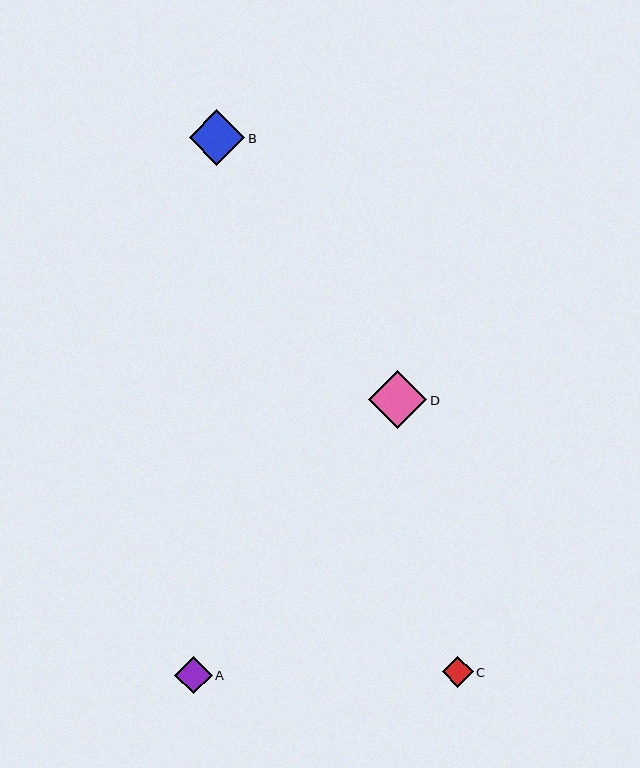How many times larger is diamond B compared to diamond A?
Diamond B is approximately 1.5 times the size of diamond A.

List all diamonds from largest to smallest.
From largest to smallest: D, B, A, C.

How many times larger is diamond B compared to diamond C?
Diamond B is approximately 1.8 times the size of diamond C.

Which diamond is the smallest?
Diamond C is the smallest with a size of approximately 31 pixels.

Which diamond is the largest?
Diamond D is the largest with a size of approximately 58 pixels.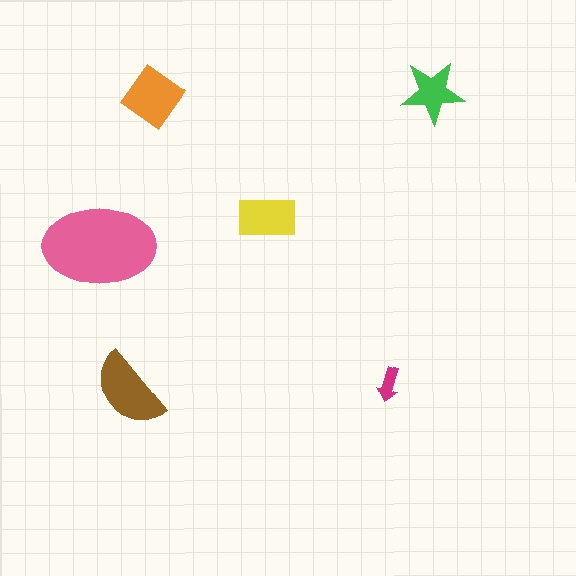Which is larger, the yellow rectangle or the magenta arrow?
The yellow rectangle.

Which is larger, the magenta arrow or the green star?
The green star.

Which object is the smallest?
The magenta arrow.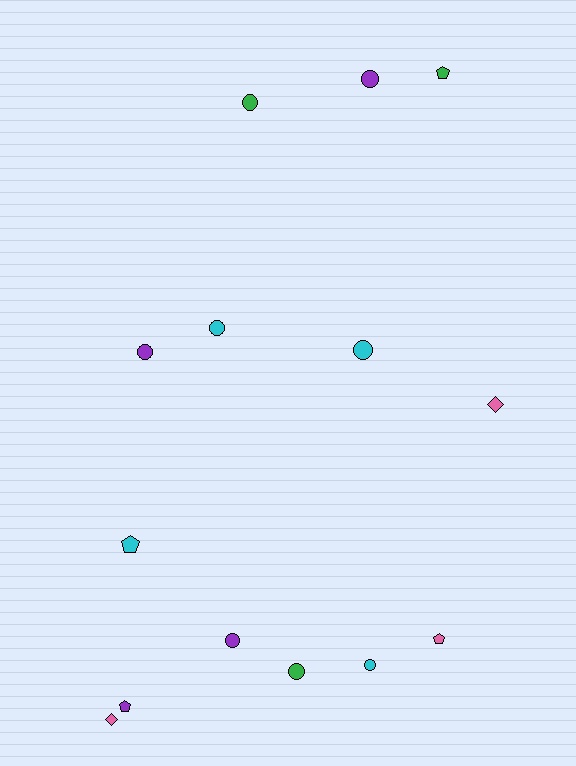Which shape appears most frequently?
Circle, with 8 objects.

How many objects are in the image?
There are 14 objects.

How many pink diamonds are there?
There are 2 pink diamonds.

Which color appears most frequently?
Cyan, with 4 objects.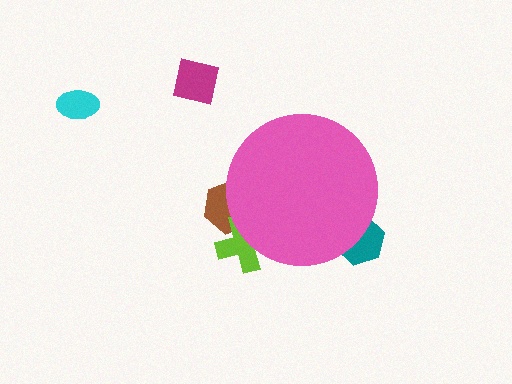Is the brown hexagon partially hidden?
Yes, the brown hexagon is partially hidden behind the pink circle.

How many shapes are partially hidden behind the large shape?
3 shapes are partially hidden.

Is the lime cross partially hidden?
Yes, the lime cross is partially hidden behind the pink circle.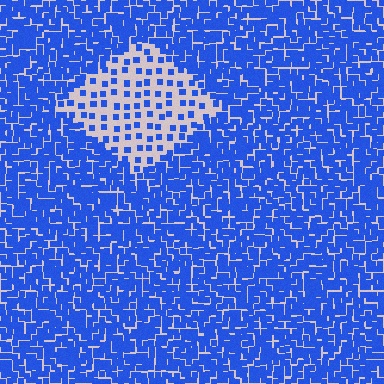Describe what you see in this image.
The image contains small blue elements arranged at two different densities. A diamond-shaped region is visible where the elements are less densely packed than the surrounding area.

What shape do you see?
I see a diamond.